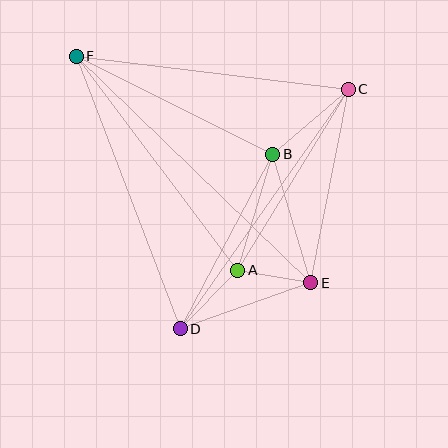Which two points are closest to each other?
Points A and E are closest to each other.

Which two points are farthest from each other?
Points E and F are farthest from each other.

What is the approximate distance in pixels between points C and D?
The distance between C and D is approximately 293 pixels.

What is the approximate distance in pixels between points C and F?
The distance between C and F is approximately 274 pixels.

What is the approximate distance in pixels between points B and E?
The distance between B and E is approximately 134 pixels.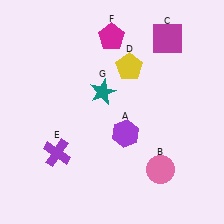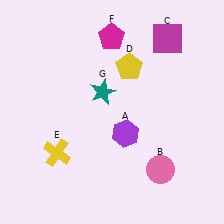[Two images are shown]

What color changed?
The cross (E) changed from purple in Image 1 to yellow in Image 2.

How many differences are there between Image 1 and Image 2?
There is 1 difference between the two images.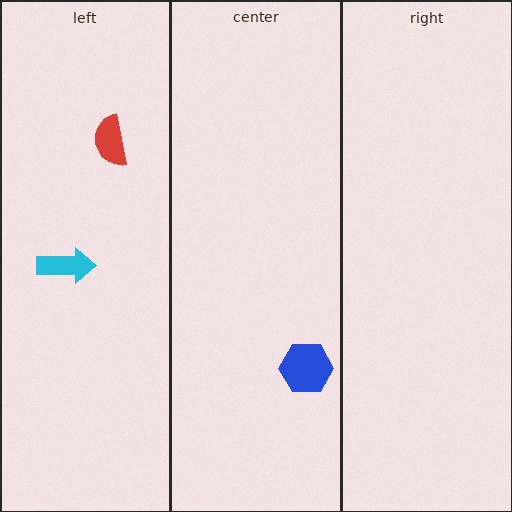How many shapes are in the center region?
1.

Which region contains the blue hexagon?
The center region.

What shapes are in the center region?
The blue hexagon.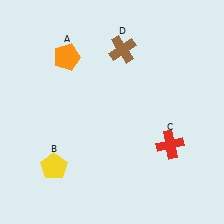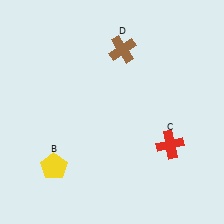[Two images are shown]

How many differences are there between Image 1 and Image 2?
There is 1 difference between the two images.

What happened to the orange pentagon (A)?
The orange pentagon (A) was removed in Image 2. It was in the top-left area of Image 1.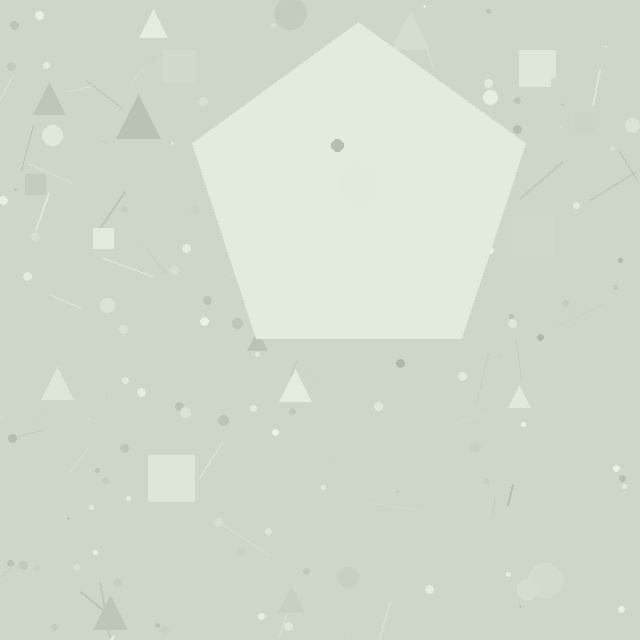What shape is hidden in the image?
A pentagon is hidden in the image.